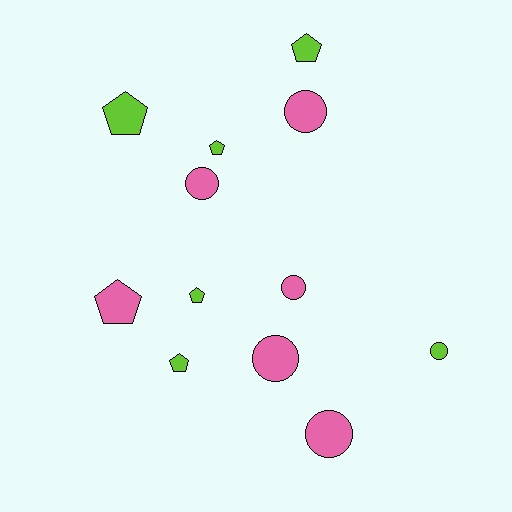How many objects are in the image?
There are 12 objects.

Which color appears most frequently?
Lime, with 6 objects.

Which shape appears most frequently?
Circle, with 6 objects.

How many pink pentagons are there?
There is 1 pink pentagon.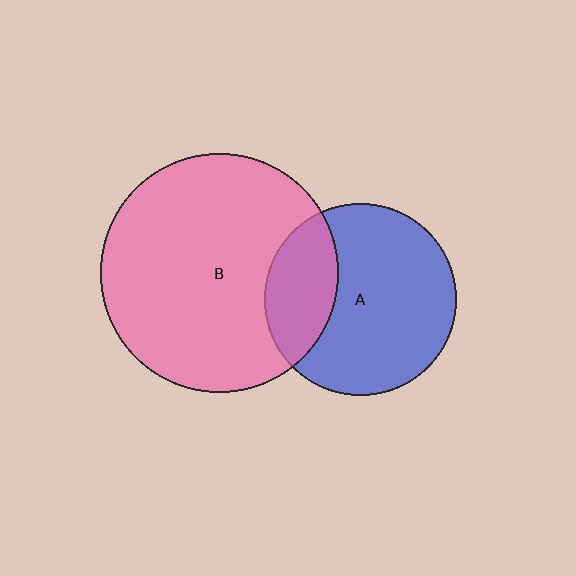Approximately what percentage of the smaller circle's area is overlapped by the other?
Approximately 25%.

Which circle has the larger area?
Circle B (pink).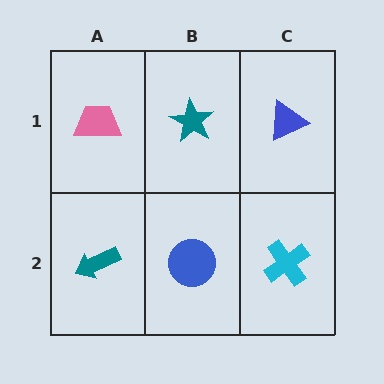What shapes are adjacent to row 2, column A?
A pink trapezoid (row 1, column A), a blue circle (row 2, column B).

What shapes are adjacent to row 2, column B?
A teal star (row 1, column B), a teal arrow (row 2, column A), a cyan cross (row 2, column C).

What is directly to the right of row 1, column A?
A teal star.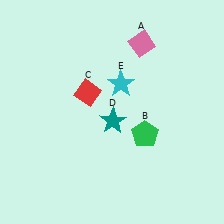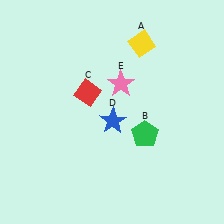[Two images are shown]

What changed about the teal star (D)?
In Image 1, D is teal. In Image 2, it changed to blue.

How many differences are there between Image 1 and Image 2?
There are 3 differences between the two images.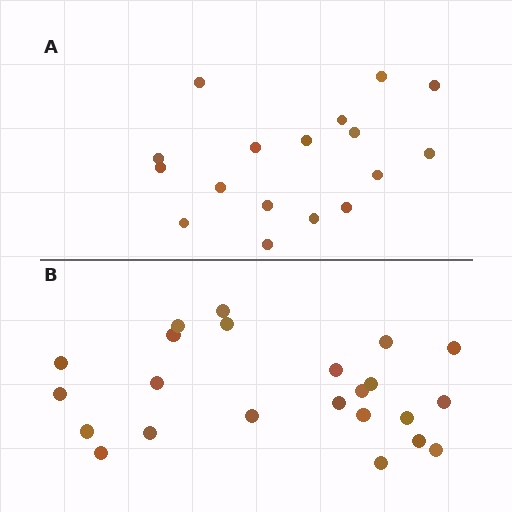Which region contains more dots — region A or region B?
Region B (the bottom region) has more dots.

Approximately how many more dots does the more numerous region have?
Region B has about 6 more dots than region A.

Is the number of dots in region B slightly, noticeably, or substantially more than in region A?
Region B has noticeably more, but not dramatically so. The ratio is roughly 1.4 to 1.